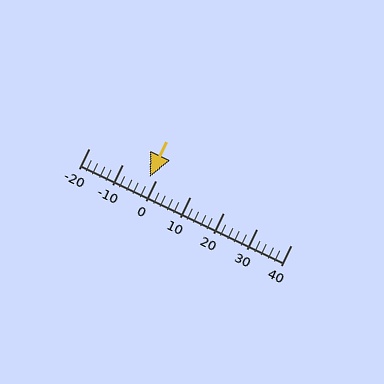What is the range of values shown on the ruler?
The ruler shows values from -20 to 40.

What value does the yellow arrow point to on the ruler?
The yellow arrow points to approximately -2.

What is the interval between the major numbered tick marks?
The major tick marks are spaced 10 units apart.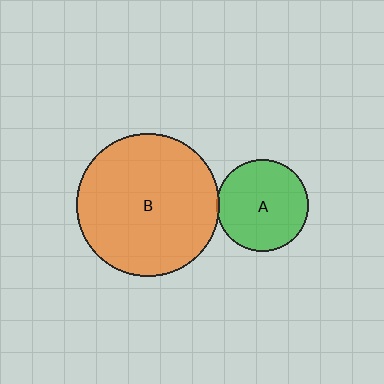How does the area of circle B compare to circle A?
Approximately 2.4 times.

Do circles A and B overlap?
Yes.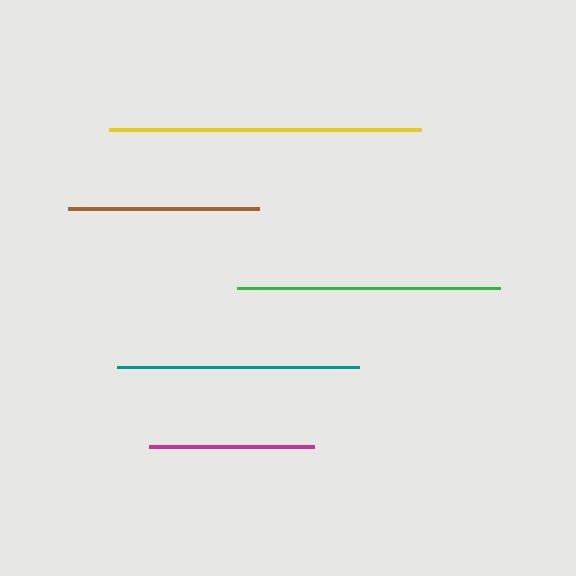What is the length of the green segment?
The green segment is approximately 263 pixels long.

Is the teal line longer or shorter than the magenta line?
The teal line is longer than the magenta line.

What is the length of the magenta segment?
The magenta segment is approximately 165 pixels long.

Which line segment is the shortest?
The magenta line is the shortest at approximately 165 pixels.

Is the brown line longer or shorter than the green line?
The green line is longer than the brown line.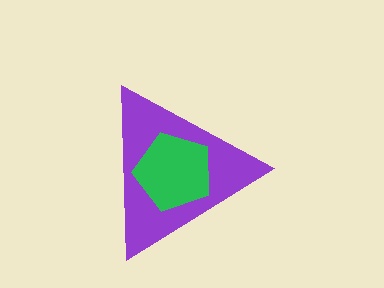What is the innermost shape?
The green pentagon.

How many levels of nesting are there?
2.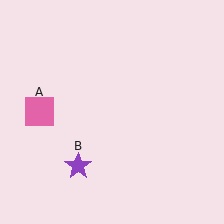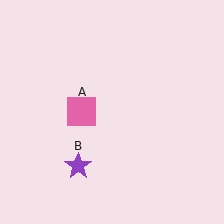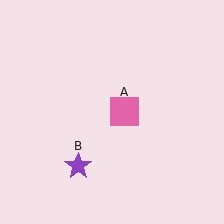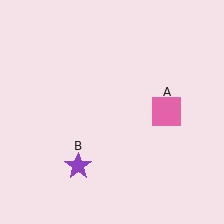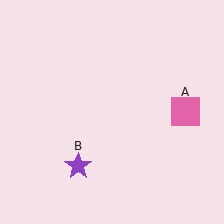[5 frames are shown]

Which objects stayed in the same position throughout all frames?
Purple star (object B) remained stationary.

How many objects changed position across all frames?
1 object changed position: pink square (object A).